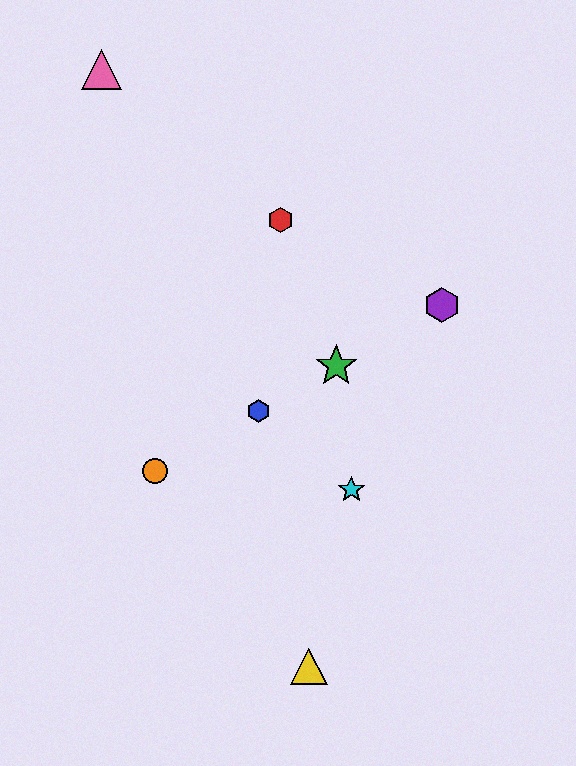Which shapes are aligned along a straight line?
The blue hexagon, the green star, the purple hexagon, the orange circle are aligned along a straight line.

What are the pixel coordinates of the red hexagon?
The red hexagon is at (281, 220).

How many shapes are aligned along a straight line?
4 shapes (the blue hexagon, the green star, the purple hexagon, the orange circle) are aligned along a straight line.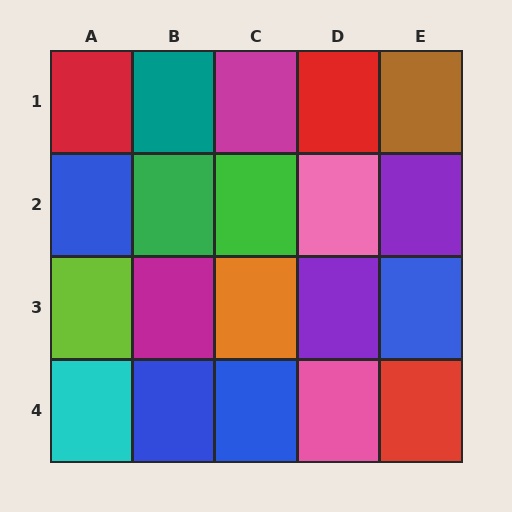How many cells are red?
3 cells are red.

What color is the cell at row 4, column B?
Blue.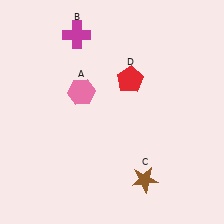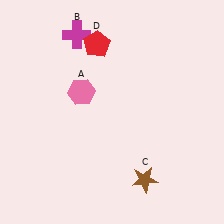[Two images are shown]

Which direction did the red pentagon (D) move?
The red pentagon (D) moved up.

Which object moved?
The red pentagon (D) moved up.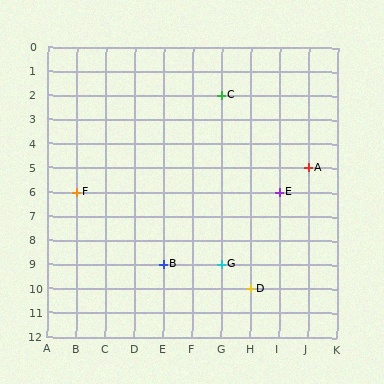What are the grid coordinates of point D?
Point D is at grid coordinates (H, 10).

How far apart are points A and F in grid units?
Points A and F are 8 columns and 1 row apart (about 8.1 grid units diagonally).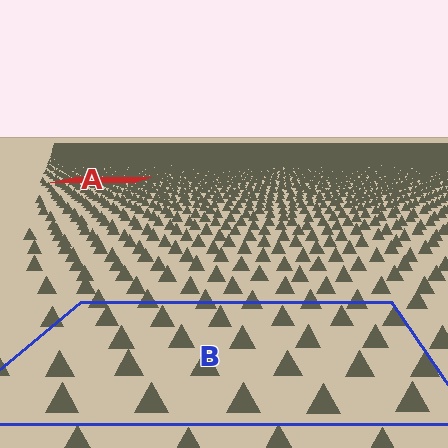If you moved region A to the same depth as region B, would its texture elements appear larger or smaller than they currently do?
They would appear larger. At a closer depth, the same texture elements are projected at a bigger on-screen size.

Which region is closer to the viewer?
Region B is closer. The texture elements there are larger and more spread out.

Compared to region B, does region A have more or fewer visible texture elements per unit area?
Region A has more texture elements per unit area — they are packed more densely because it is farther away.